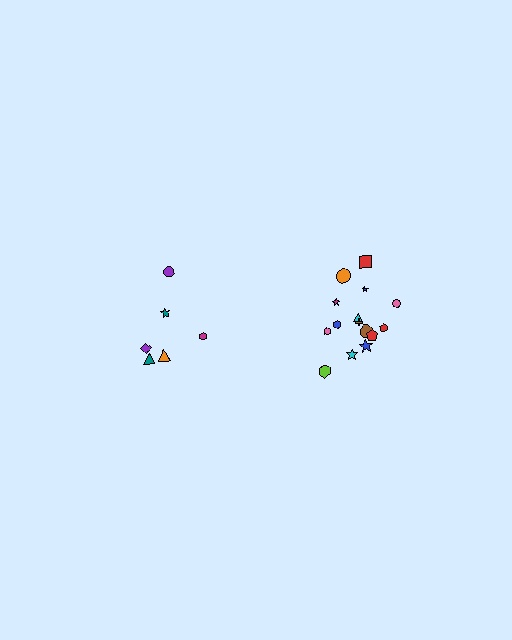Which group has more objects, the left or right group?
The right group.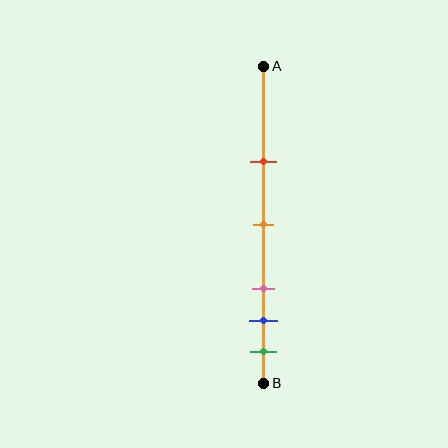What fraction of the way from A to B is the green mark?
The green mark is approximately 90% (0.9) of the way from A to B.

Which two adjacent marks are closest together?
The blue and green marks are the closest adjacent pair.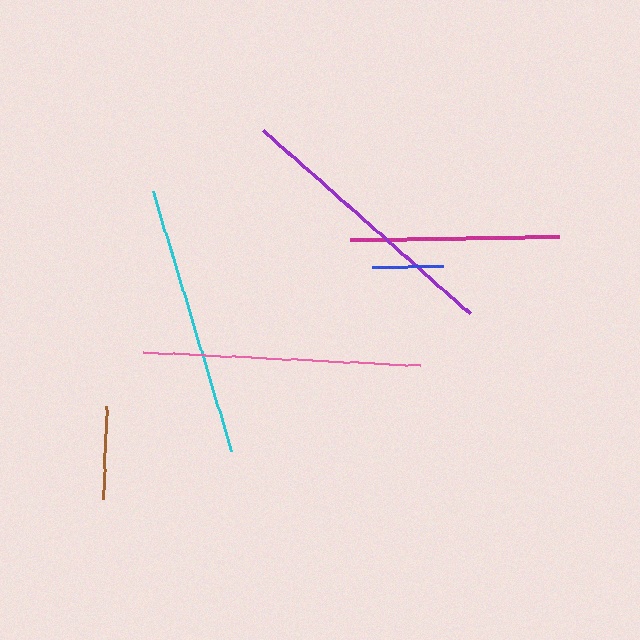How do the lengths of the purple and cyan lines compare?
The purple and cyan lines are approximately the same length.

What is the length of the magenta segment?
The magenta segment is approximately 209 pixels long.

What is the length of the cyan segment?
The cyan segment is approximately 270 pixels long.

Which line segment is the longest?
The pink line is the longest at approximately 277 pixels.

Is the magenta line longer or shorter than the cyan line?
The cyan line is longer than the magenta line.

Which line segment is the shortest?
The blue line is the shortest at approximately 71 pixels.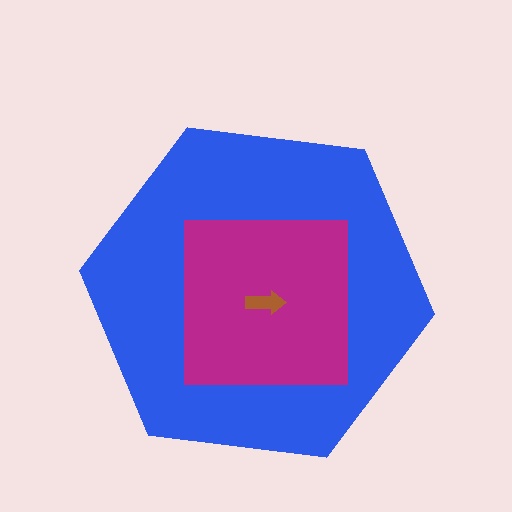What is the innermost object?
The brown arrow.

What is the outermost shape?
The blue hexagon.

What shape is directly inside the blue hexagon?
The magenta square.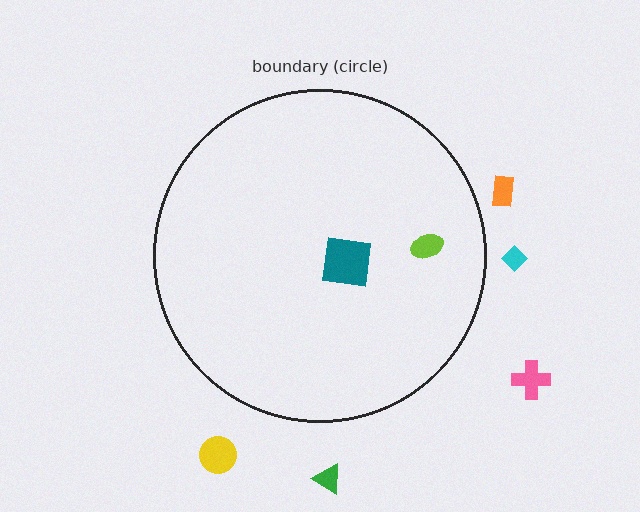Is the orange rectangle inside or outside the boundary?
Outside.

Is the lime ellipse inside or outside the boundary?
Inside.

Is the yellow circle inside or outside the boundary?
Outside.